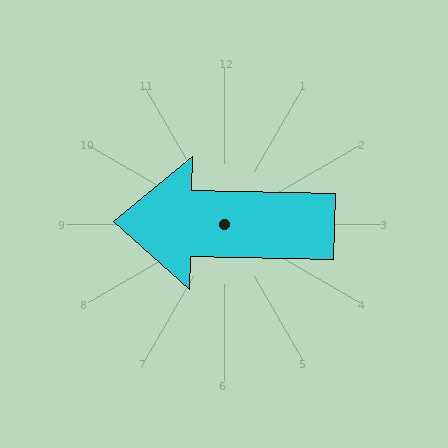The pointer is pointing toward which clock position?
Roughly 9 o'clock.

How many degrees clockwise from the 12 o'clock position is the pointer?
Approximately 271 degrees.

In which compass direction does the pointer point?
West.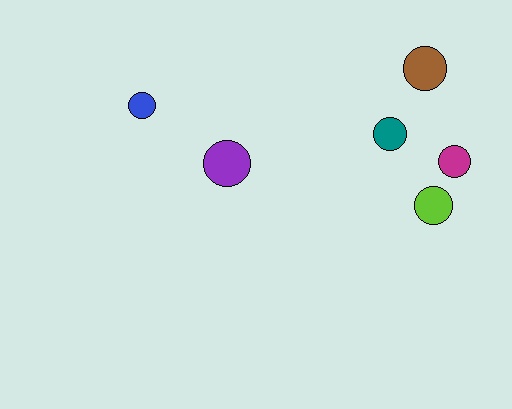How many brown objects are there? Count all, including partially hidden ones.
There is 1 brown object.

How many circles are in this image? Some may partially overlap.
There are 6 circles.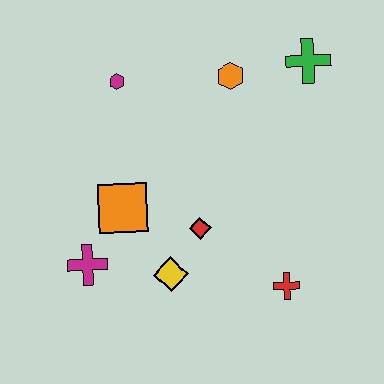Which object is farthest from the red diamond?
The green cross is farthest from the red diamond.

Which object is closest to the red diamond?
The yellow diamond is closest to the red diamond.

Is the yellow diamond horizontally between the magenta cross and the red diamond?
Yes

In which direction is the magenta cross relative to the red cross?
The magenta cross is to the left of the red cross.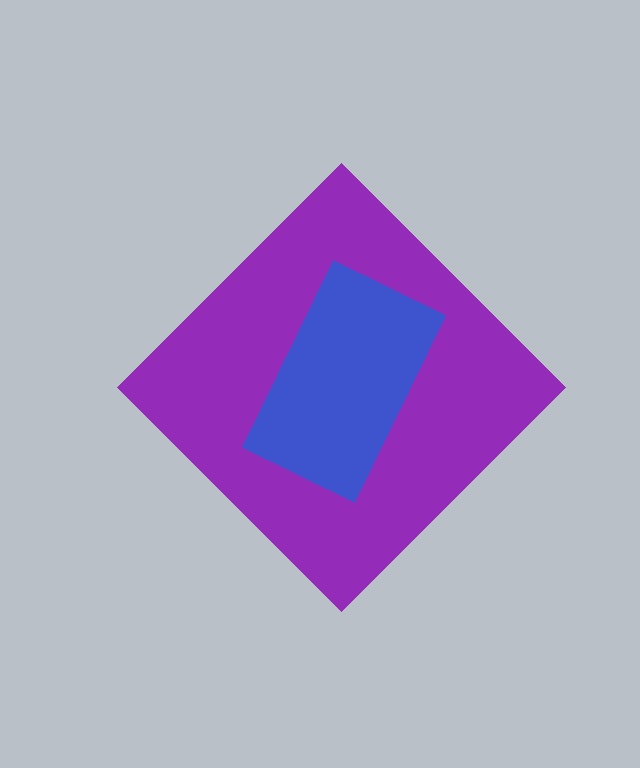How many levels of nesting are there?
2.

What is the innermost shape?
The blue rectangle.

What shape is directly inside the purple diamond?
The blue rectangle.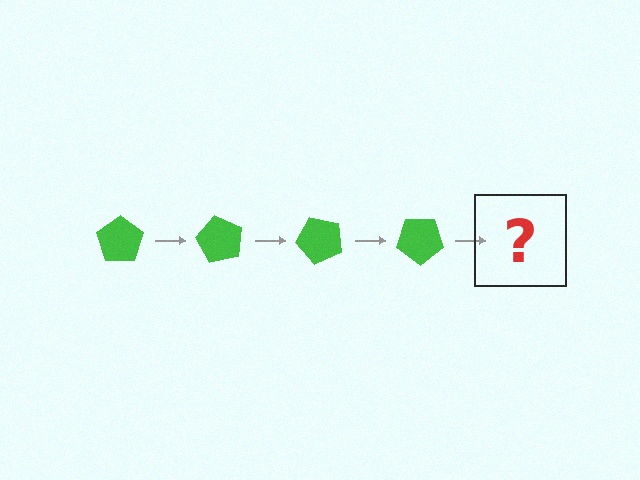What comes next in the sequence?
The next element should be a green pentagon rotated 240 degrees.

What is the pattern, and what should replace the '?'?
The pattern is that the pentagon rotates 60 degrees each step. The '?' should be a green pentagon rotated 240 degrees.